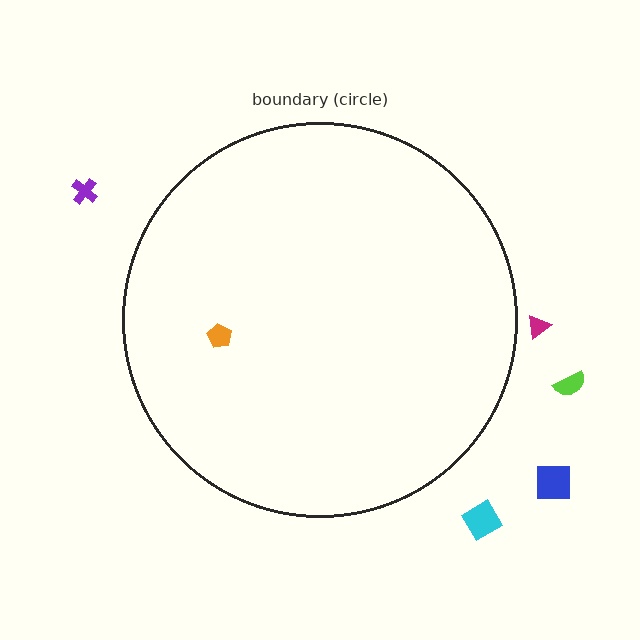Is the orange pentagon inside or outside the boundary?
Inside.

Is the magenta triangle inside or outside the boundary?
Outside.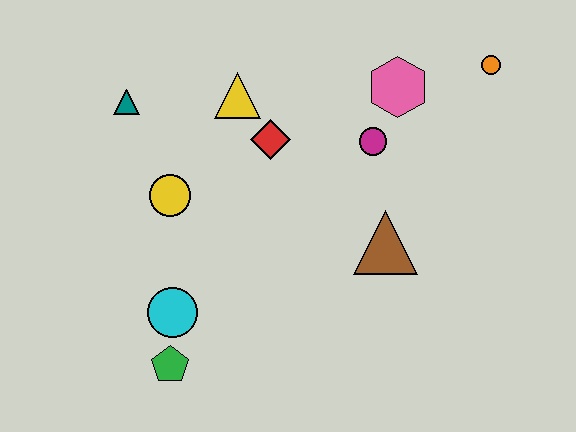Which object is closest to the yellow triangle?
The red diamond is closest to the yellow triangle.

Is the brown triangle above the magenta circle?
No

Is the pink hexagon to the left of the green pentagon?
No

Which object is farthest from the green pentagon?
The orange circle is farthest from the green pentagon.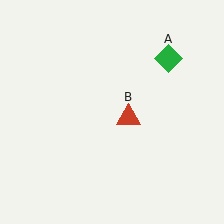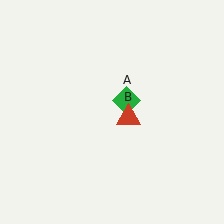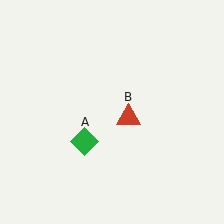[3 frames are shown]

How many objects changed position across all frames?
1 object changed position: green diamond (object A).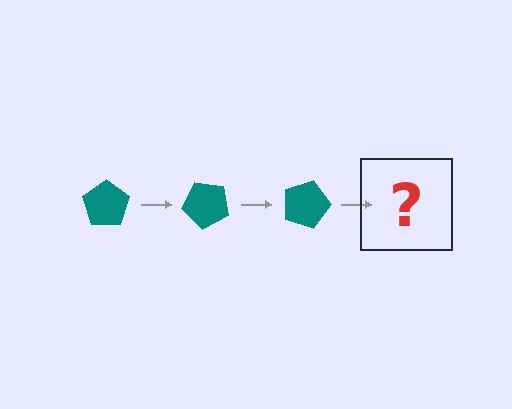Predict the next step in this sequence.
The next step is a teal pentagon rotated 135 degrees.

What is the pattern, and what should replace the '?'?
The pattern is that the pentagon rotates 45 degrees each step. The '?' should be a teal pentagon rotated 135 degrees.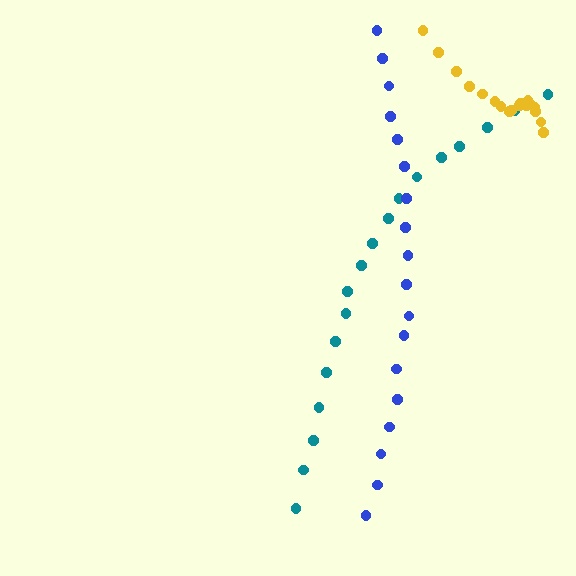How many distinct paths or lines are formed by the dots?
There are 3 distinct paths.